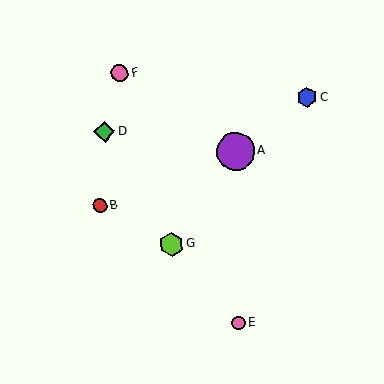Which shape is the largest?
The purple circle (labeled A) is the largest.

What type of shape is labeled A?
Shape A is a purple circle.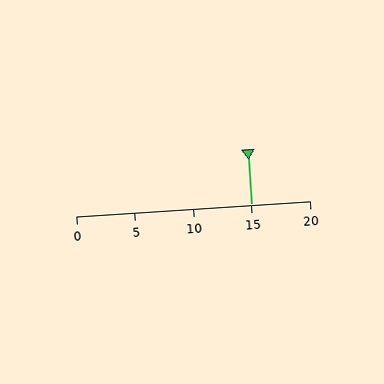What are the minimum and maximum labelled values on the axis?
The axis runs from 0 to 20.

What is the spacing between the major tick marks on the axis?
The major ticks are spaced 5 apart.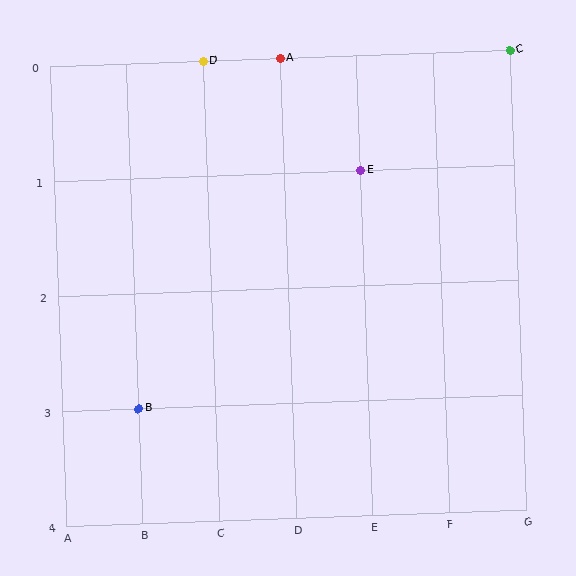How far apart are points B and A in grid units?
Points B and A are 2 columns and 3 rows apart (about 3.6 grid units diagonally).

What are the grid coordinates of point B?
Point B is at grid coordinates (B, 3).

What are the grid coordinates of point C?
Point C is at grid coordinates (G, 0).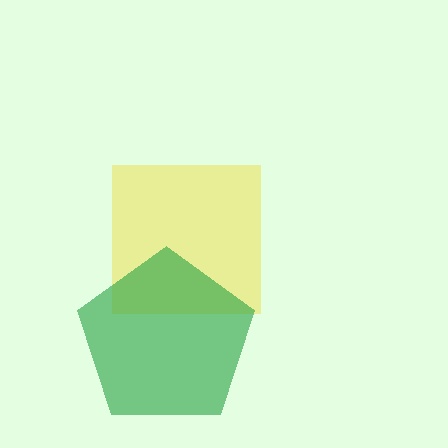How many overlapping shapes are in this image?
There are 2 overlapping shapes in the image.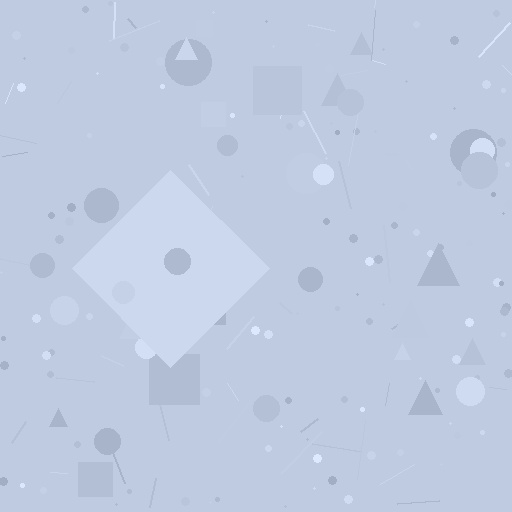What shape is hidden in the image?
A diamond is hidden in the image.